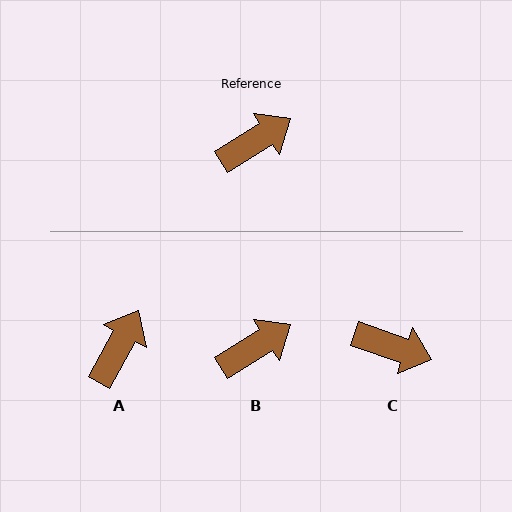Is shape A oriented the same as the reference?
No, it is off by about 29 degrees.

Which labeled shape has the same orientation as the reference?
B.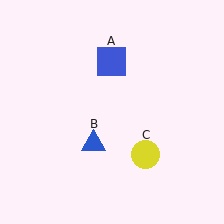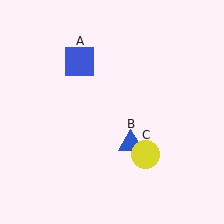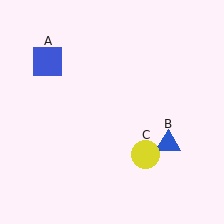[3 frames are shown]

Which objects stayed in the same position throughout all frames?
Yellow circle (object C) remained stationary.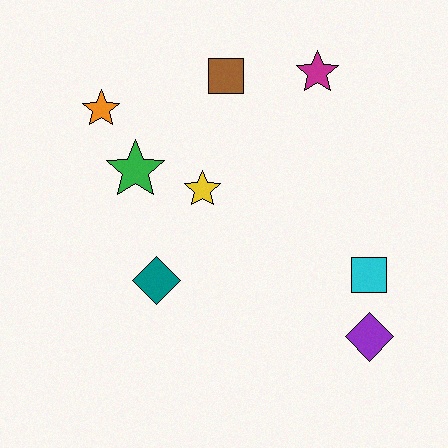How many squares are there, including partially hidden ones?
There are 2 squares.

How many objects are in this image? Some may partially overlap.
There are 8 objects.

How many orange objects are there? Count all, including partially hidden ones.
There is 1 orange object.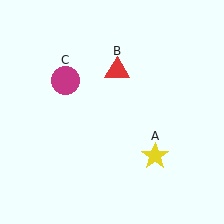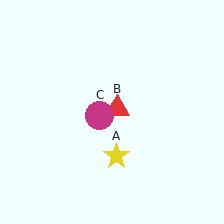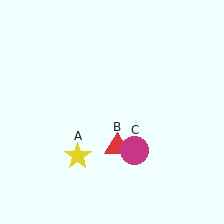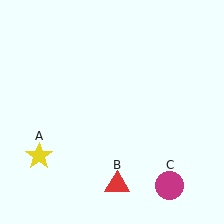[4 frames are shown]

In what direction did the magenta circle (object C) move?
The magenta circle (object C) moved down and to the right.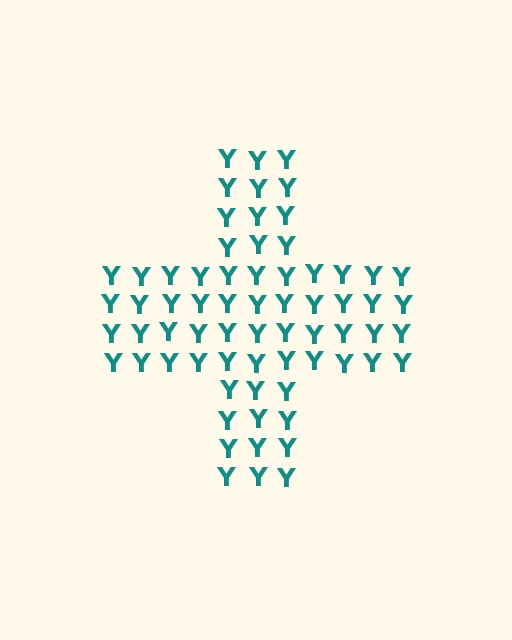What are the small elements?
The small elements are letter Y's.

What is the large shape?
The large shape is a cross.